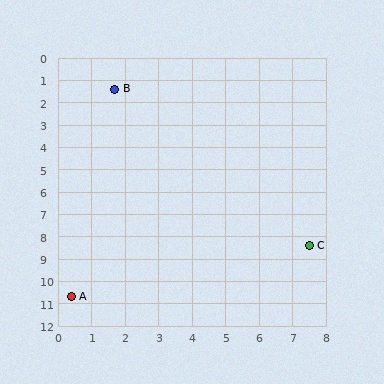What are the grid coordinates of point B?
Point B is at approximately (1.7, 1.4).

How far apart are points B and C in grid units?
Points B and C are about 9.1 grid units apart.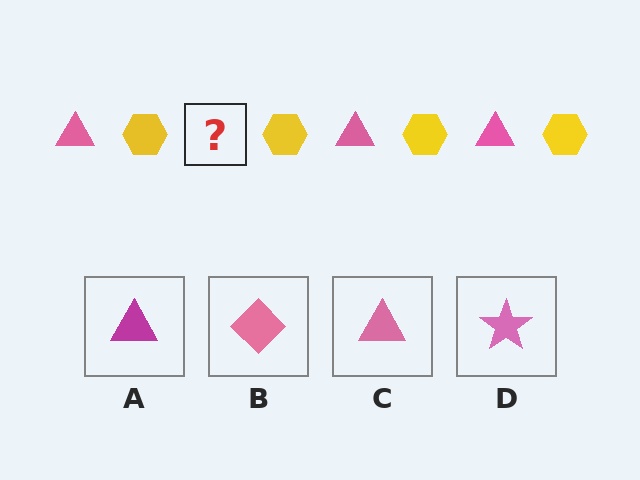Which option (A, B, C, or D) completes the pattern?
C.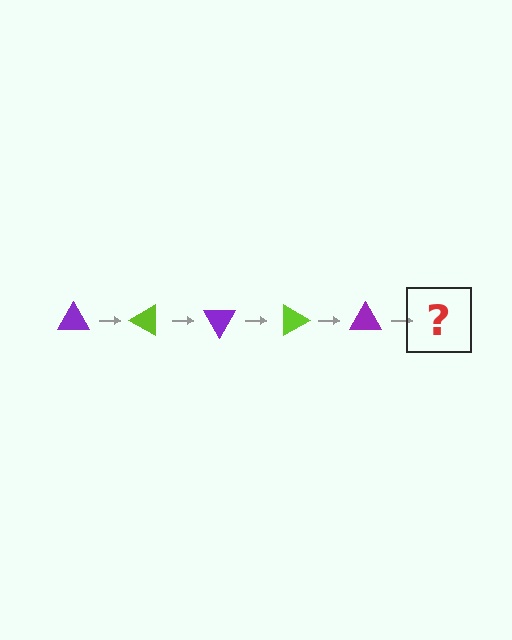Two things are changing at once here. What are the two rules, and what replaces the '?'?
The two rules are that it rotates 30 degrees each step and the color cycles through purple and lime. The '?' should be a lime triangle, rotated 150 degrees from the start.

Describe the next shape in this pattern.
It should be a lime triangle, rotated 150 degrees from the start.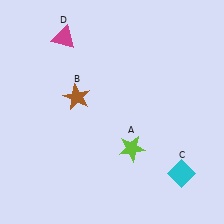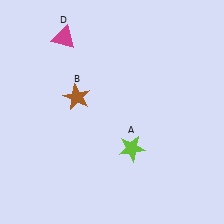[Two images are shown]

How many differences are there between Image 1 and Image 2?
There is 1 difference between the two images.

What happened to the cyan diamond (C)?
The cyan diamond (C) was removed in Image 2. It was in the bottom-right area of Image 1.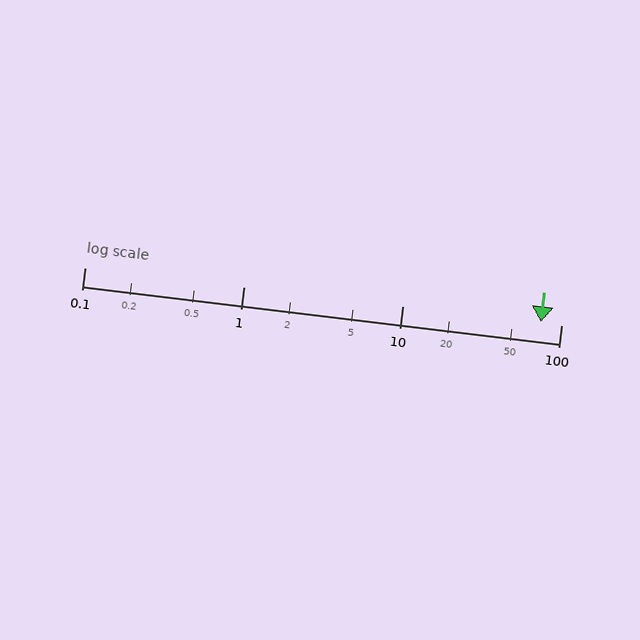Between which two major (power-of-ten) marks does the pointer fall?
The pointer is between 10 and 100.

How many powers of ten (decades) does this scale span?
The scale spans 3 decades, from 0.1 to 100.